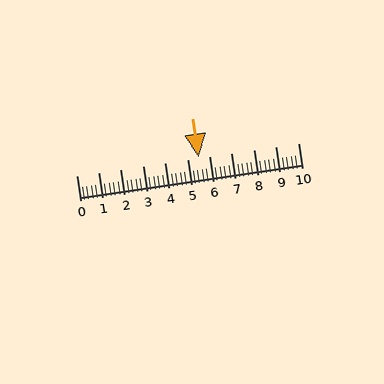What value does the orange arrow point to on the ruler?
The orange arrow points to approximately 5.5.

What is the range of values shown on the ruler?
The ruler shows values from 0 to 10.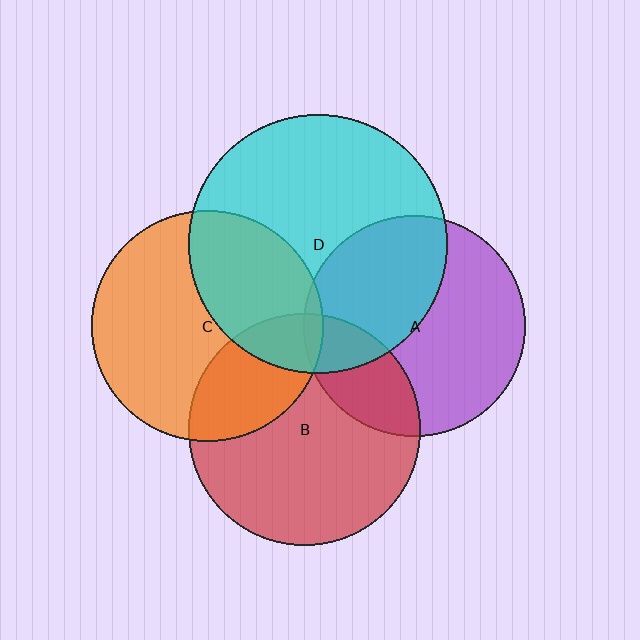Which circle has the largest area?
Circle D (cyan).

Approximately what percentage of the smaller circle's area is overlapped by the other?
Approximately 15%.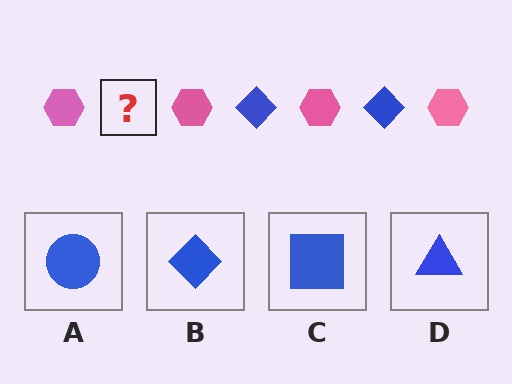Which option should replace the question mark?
Option B.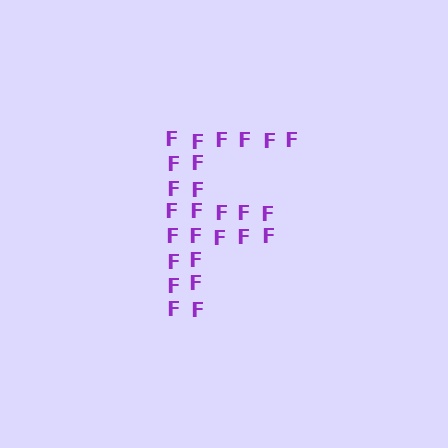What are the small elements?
The small elements are letter F's.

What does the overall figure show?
The overall figure shows the letter F.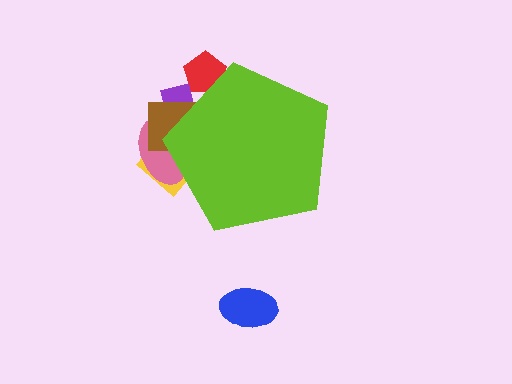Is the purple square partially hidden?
Yes, the purple square is partially hidden behind the lime pentagon.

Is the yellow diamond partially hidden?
Yes, the yellow diamond is partially hidden behind the lime pentagon.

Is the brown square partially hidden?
Yes, the brown square is partially hidden behind the lime pentagon.